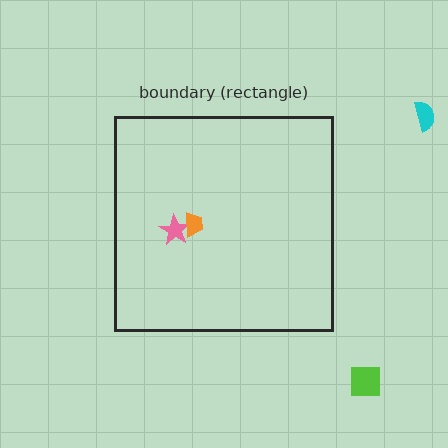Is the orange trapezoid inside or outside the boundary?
Inside.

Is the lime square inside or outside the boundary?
Outside.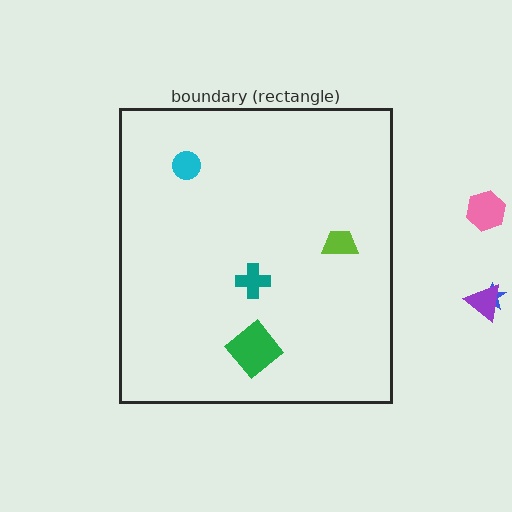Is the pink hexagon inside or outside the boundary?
Outside.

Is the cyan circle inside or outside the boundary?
Inside.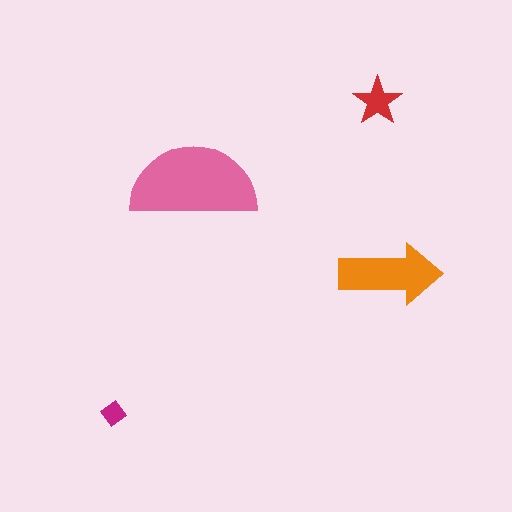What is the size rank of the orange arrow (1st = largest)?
2nd.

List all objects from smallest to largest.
The magenta diamond, the red star, the orange arrow, the pink semicircle.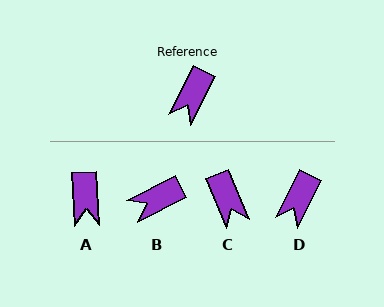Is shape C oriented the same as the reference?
No, it is off by about 49 degrees.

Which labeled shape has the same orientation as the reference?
D.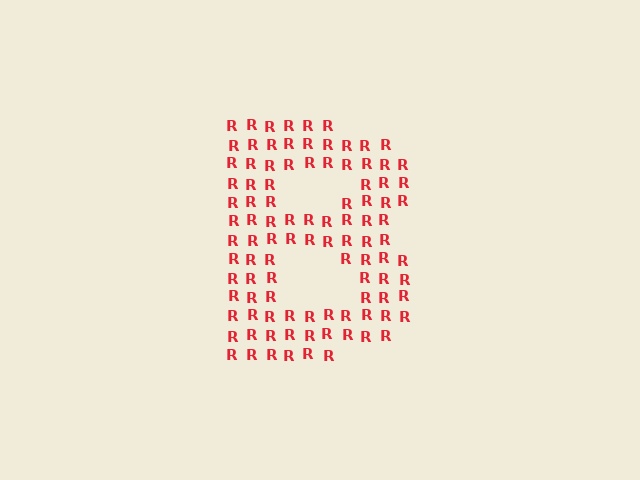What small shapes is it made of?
It is made of small letter R's.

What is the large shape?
The large shape is the letter B.